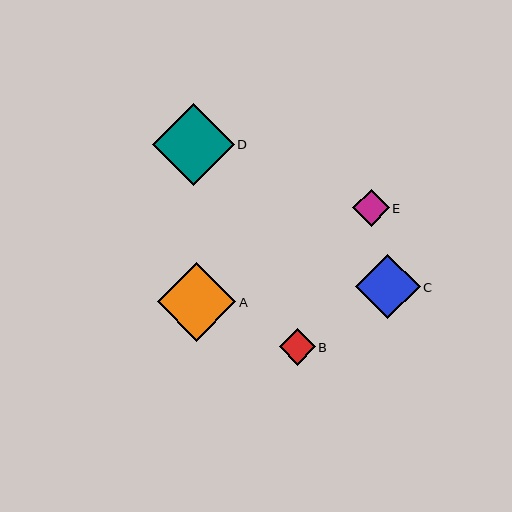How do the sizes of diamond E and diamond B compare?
Diamond E and diamond B are approximately the same size.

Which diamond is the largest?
Diamond D is the largest with a size of approximately 82 pixels.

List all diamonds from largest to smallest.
From largest to smallest: D, A, C, E, B.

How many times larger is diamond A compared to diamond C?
Diamond A is approximately 1.2 times the size of diamond C.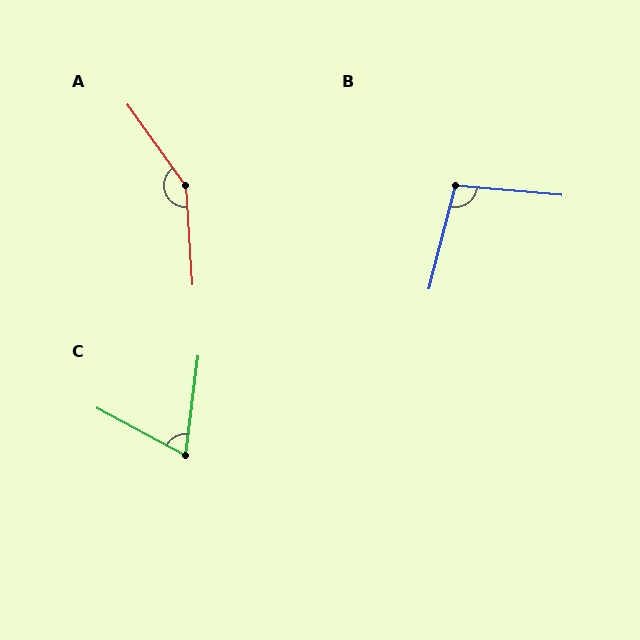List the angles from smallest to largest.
C (69°), B (99°), A (148°).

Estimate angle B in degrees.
Approximately 99 degrees.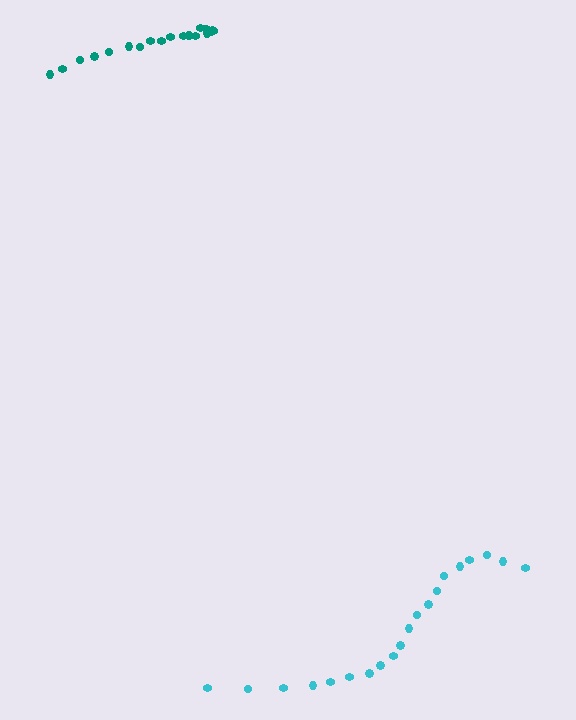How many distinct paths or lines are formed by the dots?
There are 2 distinct paths.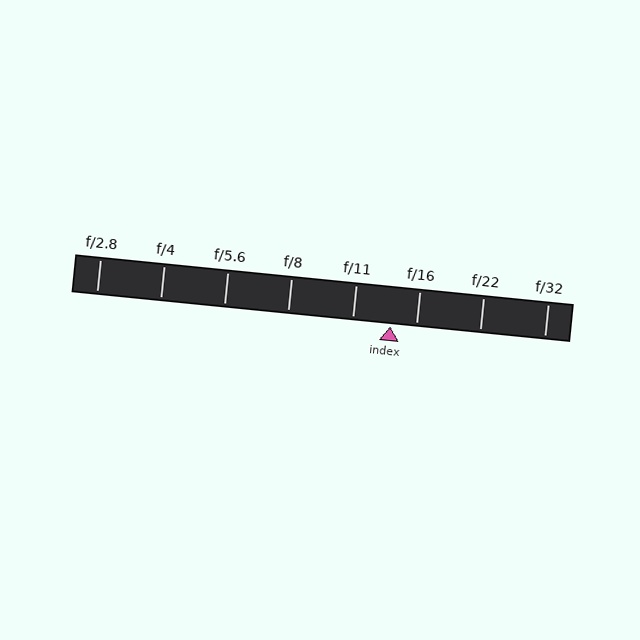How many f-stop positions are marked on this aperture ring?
There are 8 f-stop positions marked.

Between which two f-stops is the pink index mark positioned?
The index mark is between f/11 and f/16.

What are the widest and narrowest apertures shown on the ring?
The widest aperture shown is f/2.8 and the narrowest is f/32.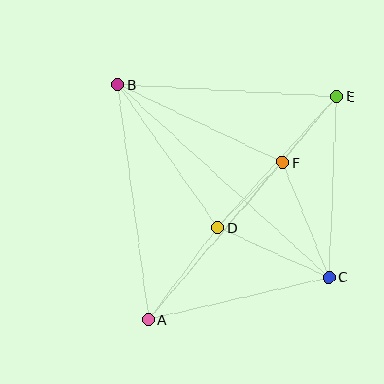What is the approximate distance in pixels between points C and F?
The distance between C and F is approximately 124 pixels.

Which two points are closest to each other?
Points E and F are closest to each other.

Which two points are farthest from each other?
Points A and E are farthest from each other.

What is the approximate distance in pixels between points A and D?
The distance between A and D is approximately 115 pixels.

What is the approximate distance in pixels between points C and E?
The distance between C and E is approximately 181 pixels.